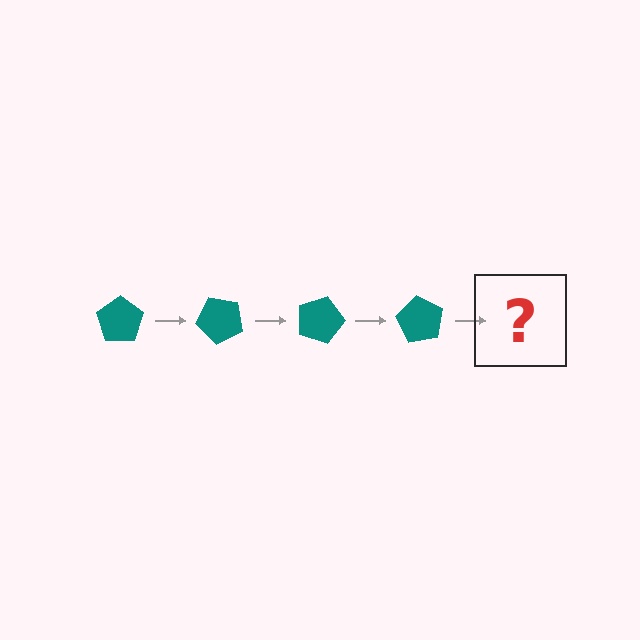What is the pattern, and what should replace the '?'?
The pattern is that the pentagon rotates 45 degrees each step. The '?' should be a teal pentagon rotated 180 degrees.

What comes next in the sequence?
The next element should be a teal pentagon rotated 180 degrees.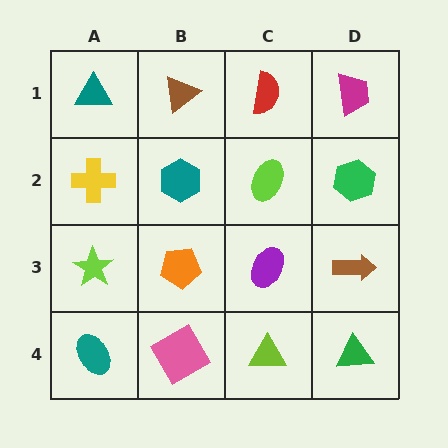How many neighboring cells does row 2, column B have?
4.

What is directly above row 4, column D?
A brown arrow.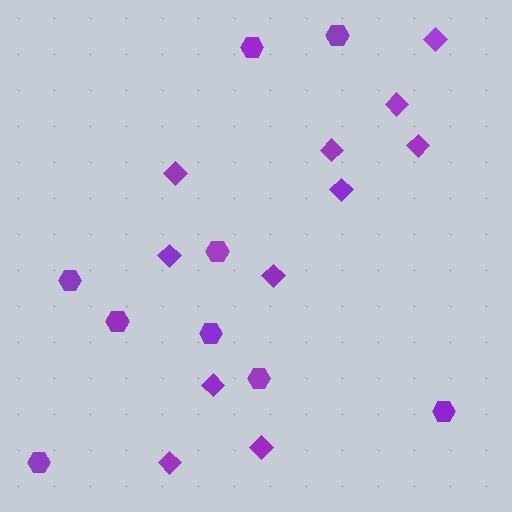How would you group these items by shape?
There are 2 groups: one group of hexagons (9) and one group of diamonds (11).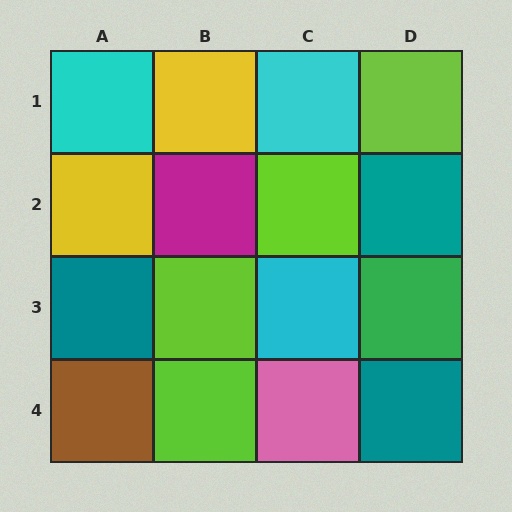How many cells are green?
1 cell is green.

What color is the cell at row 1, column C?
Cyan.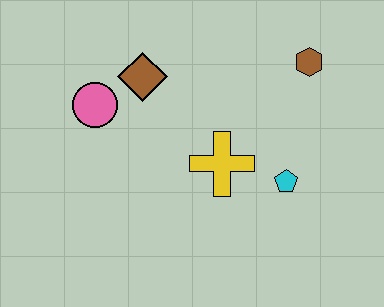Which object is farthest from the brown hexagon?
The pink circle is farthest from the brown hexagon.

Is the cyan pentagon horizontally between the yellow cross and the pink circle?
No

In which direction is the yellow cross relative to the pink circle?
The yellow cross is to the right of the pink circle.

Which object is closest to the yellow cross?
The cyan pentagon is closest to the yellow cross.